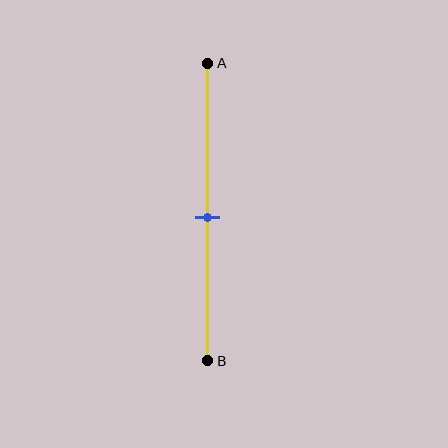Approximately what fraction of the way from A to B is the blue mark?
The blue mark is approximately 50% of the way from A to B.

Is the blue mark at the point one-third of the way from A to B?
No, the mark is at about 50% from A, not at the 33% one-third point.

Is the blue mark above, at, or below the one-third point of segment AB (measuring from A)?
The blue mark is below the one-third point of segment AB.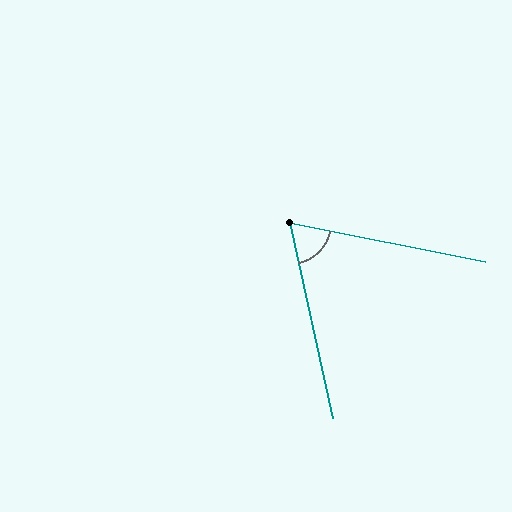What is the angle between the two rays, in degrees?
Approximately 67 degrees.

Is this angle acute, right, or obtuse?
It is acute.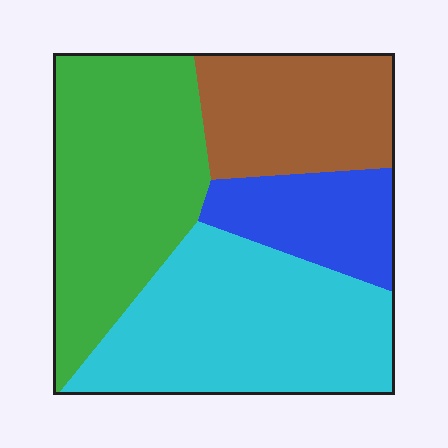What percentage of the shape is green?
Green takes up between a sixth and a third of the shape.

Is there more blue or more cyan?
Cyan.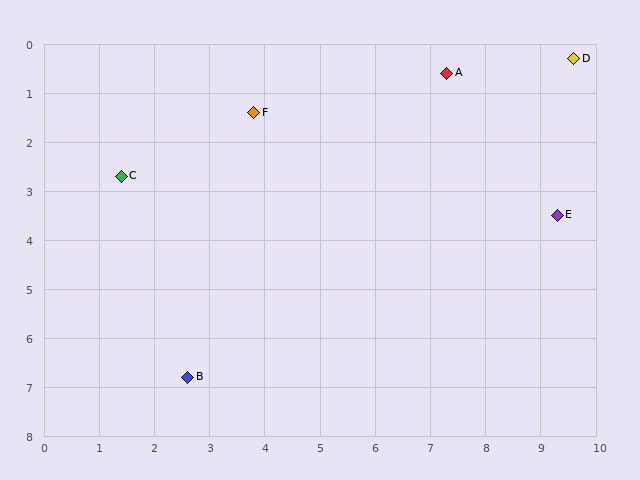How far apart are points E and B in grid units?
Points E and B are about 7.5 grid units apart.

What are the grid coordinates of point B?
Point B is at approximately (2.6, 6.8).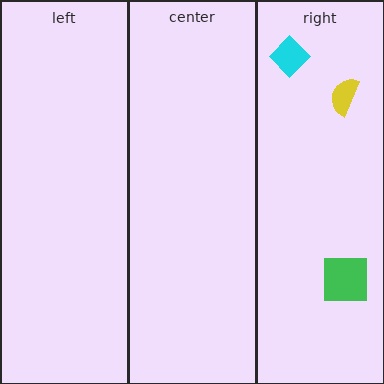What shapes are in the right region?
The green square, the yellow semicircle, the cyan diamond.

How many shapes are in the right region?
3.